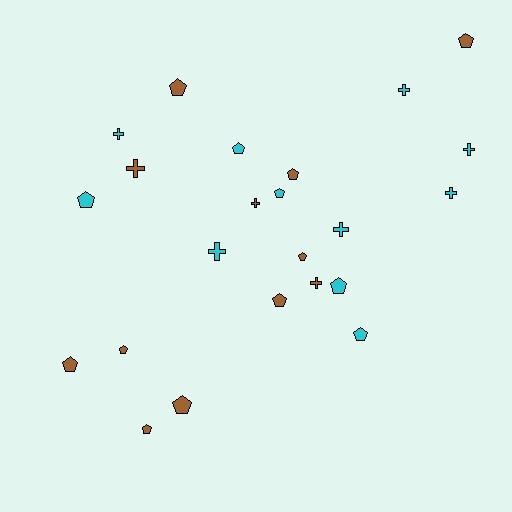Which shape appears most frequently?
Pentagon, with 14 objects.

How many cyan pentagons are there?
There are 5 cyan pentagons.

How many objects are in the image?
There are 23 objects.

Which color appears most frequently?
Brown, with 12 objects.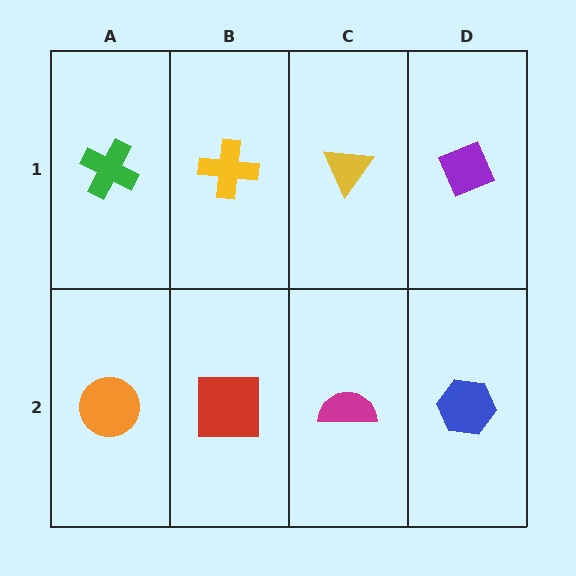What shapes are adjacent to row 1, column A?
An orange circle (row 2, column A), a yellow cross (row 1, column B).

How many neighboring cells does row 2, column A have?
2.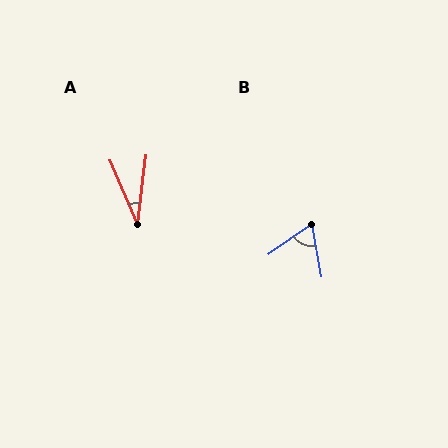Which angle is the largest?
B, at approximately 65 degrees.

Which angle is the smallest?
A, at approximately 30 degrees.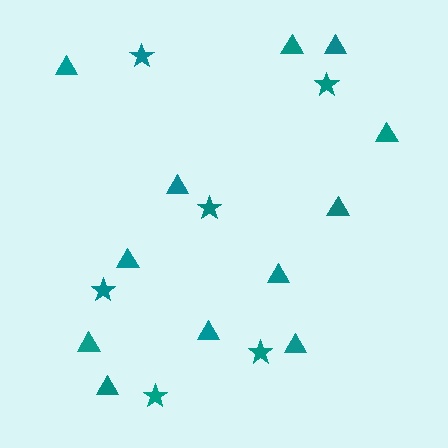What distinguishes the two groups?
There are 2 groups: one group of triangles (12) and one group of stars (6).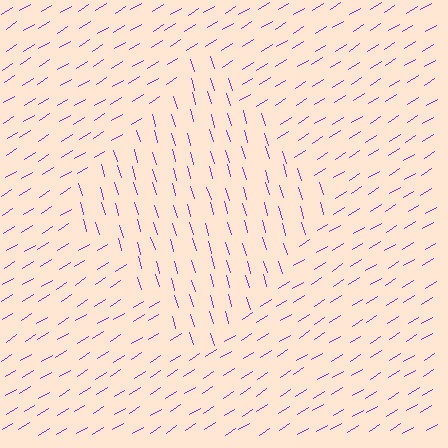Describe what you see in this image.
The image is filled with small purple line segments. A diamond region in the image has lines oriented differently from the surrounding lines, creating a visible texture boundary.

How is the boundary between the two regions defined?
The boundary is defined purely by a change in line orientation (approximately 74 degrees difference). All lines are the same color and thickness.